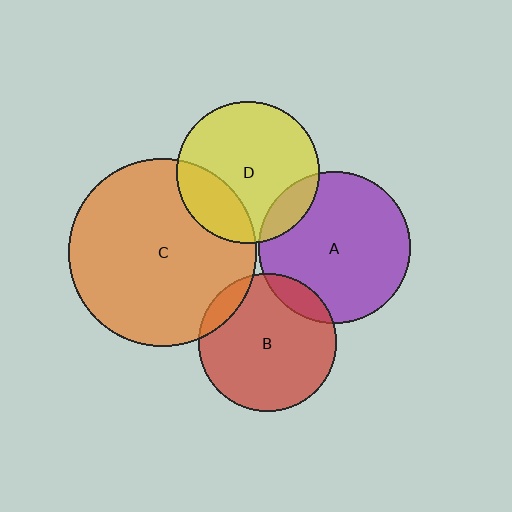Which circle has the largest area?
Circle C (orange).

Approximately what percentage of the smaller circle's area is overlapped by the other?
Approximately 10%.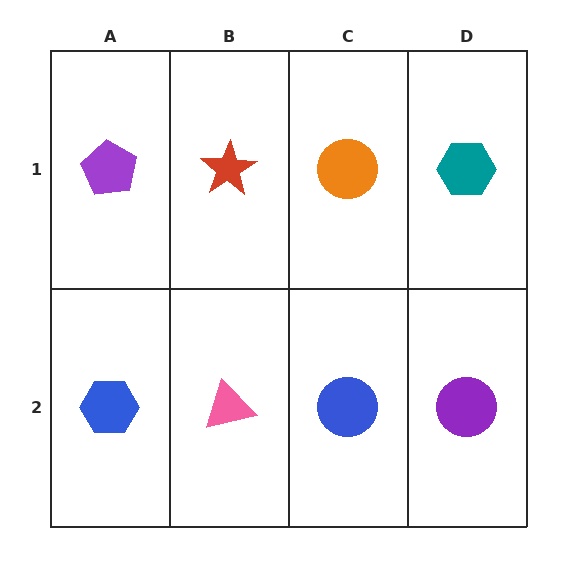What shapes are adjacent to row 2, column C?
An orange circle (row 1, column C), a pink triangle (row 2, column B), a purple circle (row 2, column D).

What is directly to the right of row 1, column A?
A red star.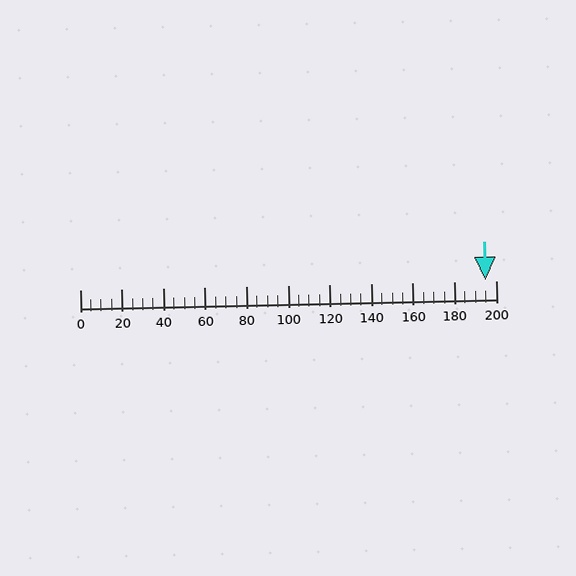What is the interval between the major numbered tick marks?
The major tick marks are spaced 20 units apart.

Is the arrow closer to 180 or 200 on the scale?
The arrow is closer to 200.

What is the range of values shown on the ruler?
The ruler shows values from 0 to 200.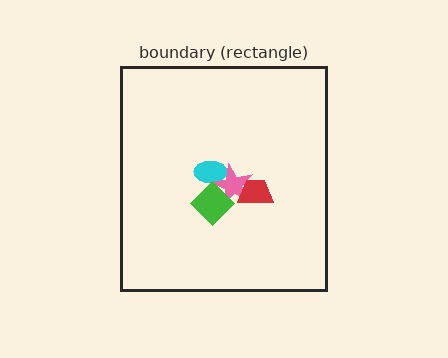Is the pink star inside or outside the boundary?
Inside.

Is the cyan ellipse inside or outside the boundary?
Inside.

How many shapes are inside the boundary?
4 inside, 0 outside.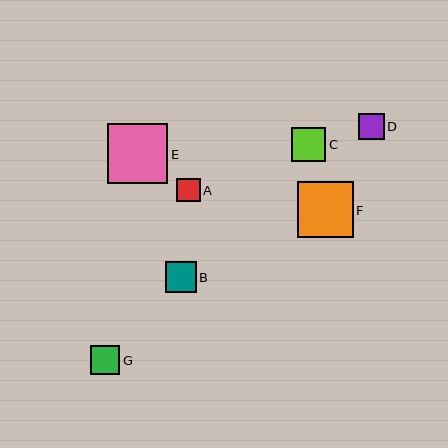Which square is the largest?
Square E is the largest with a size of approximately 60 pixels.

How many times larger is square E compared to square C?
Square E is approximately 1.8 times the size of square C.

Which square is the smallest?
Square A is the smallest with a size of approximately 24 pixels.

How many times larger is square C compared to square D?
Square C is approximately 1.3 times the size of square D.